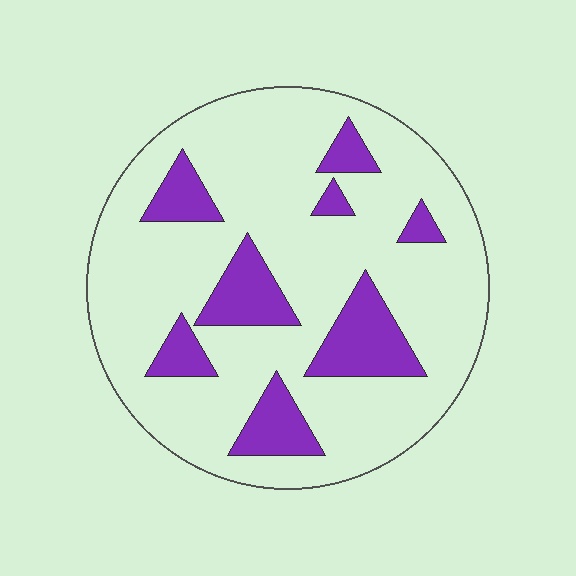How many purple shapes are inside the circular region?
8.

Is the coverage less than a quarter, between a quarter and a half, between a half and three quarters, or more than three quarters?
Less than a quarter.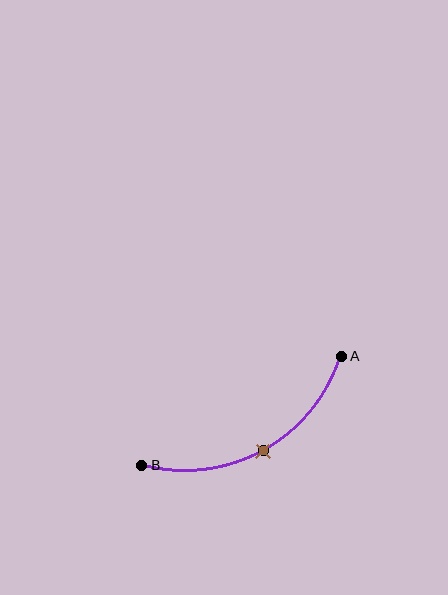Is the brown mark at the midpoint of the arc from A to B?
Yes. The brown mark lies on the arc at equal arc-length from both A and B — it is the arc midpoint.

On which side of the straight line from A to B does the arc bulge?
The arc bulges below the straight line connecting A and B.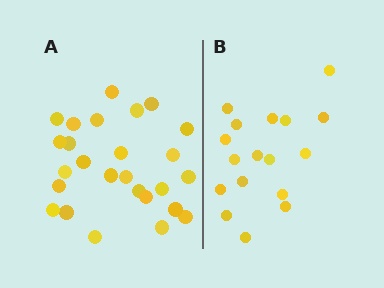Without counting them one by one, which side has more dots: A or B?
Region A (the left region) has more dots.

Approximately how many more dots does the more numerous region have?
Region A has roughly 8 or so more dots than region B.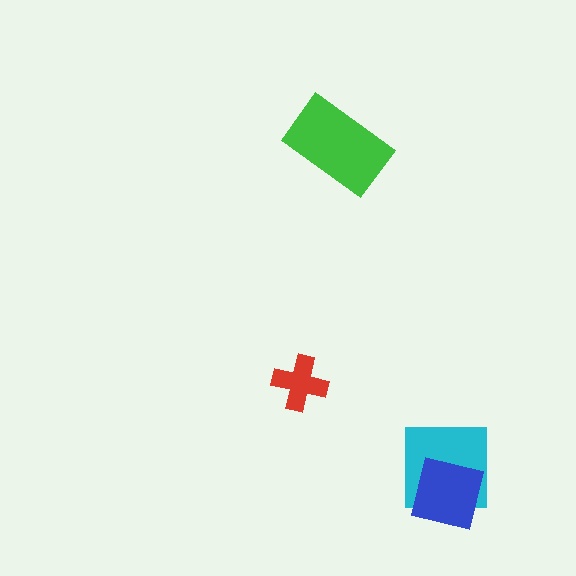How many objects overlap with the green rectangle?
0 objects overlap with the green rectangle.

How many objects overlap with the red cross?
0 objects overlap with the red cross.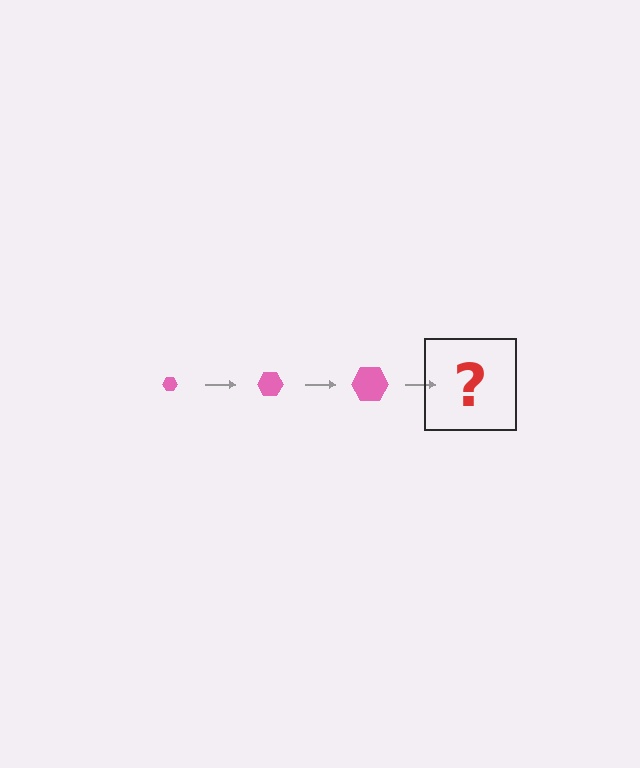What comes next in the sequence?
The next element should be a pink hexagon, larger than the previous one.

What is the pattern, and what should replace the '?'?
The pattern is that the hexagon gets progressively larger each step. The '?' should be a pink hexagon, larger than the previous one.